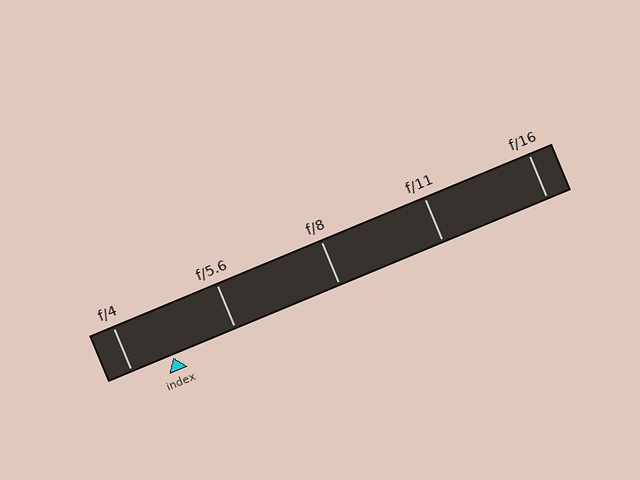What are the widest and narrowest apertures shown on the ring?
The widest aperture shown is f/4 and the narrowest is f/16.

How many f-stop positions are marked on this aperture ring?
There are 5 f-stop positions marked.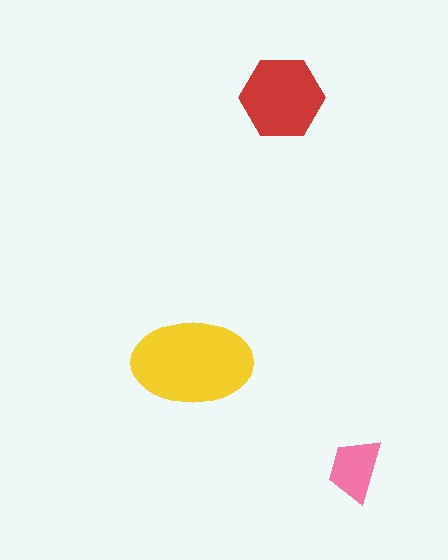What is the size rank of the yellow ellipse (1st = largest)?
1st.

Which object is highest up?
The red hexagon is topmost.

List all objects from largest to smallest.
The yellow ellipse, the red hexagon, the pink trapezoid.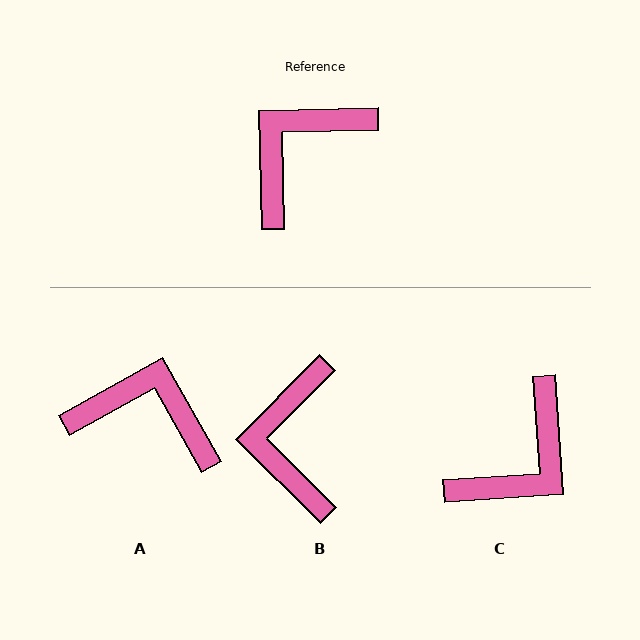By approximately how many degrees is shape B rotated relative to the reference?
Approximately 44 degrees counter-clockwise.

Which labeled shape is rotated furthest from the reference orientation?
C, about 177 degrees away.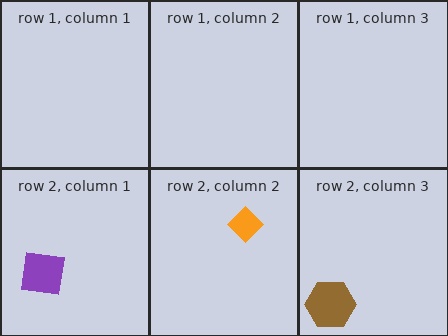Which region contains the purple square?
The row 2, column 1 region.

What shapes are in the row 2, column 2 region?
The orange diamond.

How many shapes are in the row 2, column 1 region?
1.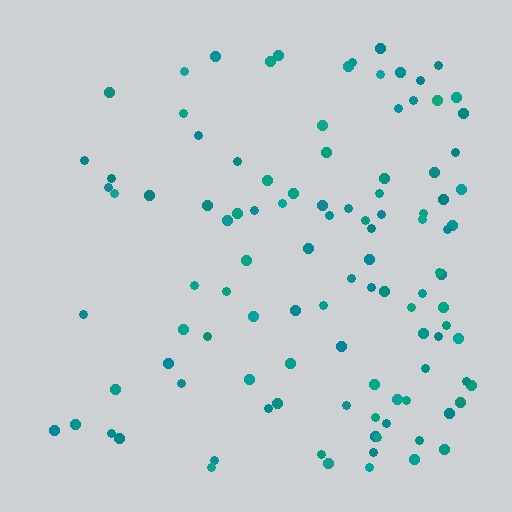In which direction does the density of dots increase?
From left to right, with the right side densest.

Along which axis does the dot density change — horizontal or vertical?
Horizontal.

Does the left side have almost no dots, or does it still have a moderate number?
Still a moderate number, just noticeably fewer than the right.